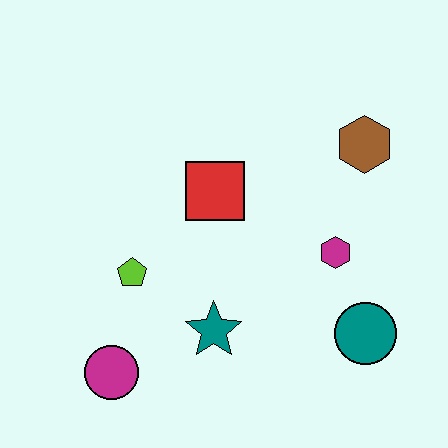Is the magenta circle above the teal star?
No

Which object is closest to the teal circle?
The magenta hexagon is closest to the teal circle.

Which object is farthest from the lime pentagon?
The brown hexagon is farthest from the lime pentagon.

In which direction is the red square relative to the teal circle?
The red square is to the left of the teal circle.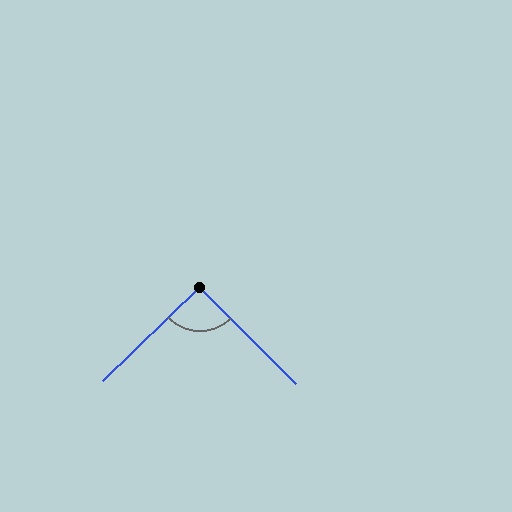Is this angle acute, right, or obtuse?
It is approximately a right angle.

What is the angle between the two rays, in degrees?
Approximately 91 degrees.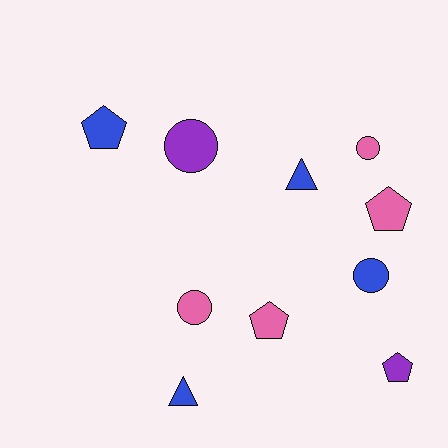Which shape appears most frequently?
Pentagon, with 4 objects.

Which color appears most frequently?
Blue, with 4 objects.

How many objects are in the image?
There are 10 objects.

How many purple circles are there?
There is 1 purple circle.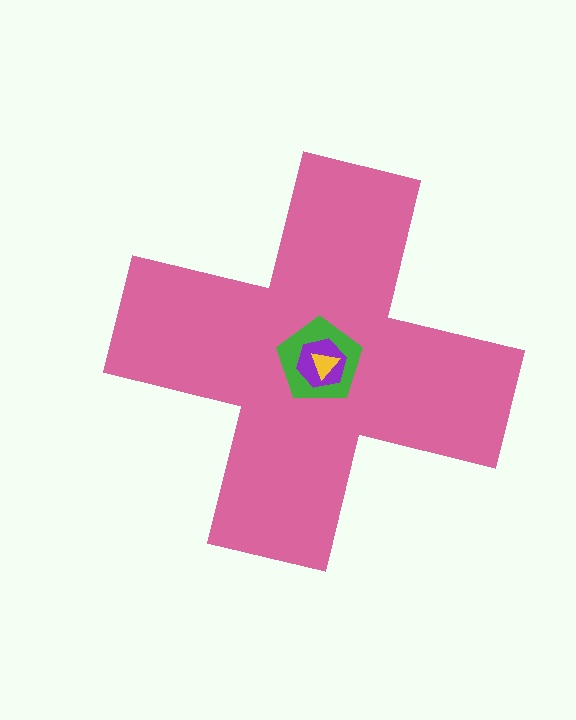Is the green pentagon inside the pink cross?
Yes.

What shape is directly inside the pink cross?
The green pentagon.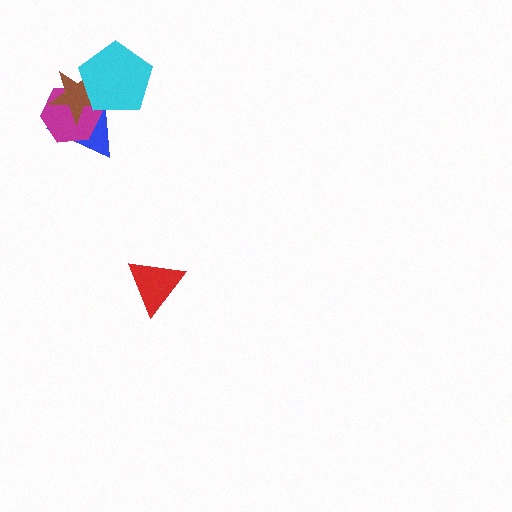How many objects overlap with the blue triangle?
3 objects overlap with the blue triangle.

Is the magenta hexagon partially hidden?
Yes, it is partially covered by another shape.